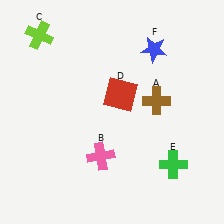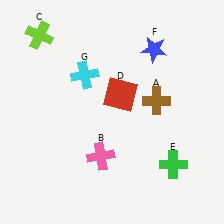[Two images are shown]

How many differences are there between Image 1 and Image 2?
There is 1 difference between the two images.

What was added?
A cyan cross (G) was added in Image 2.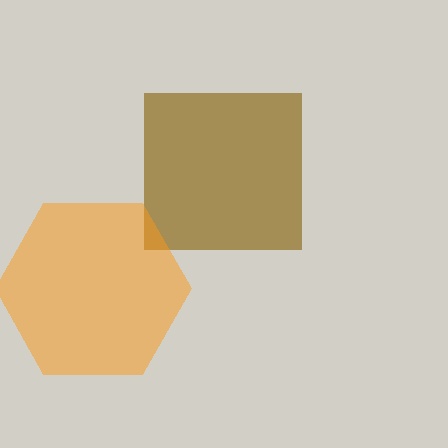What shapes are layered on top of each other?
The layered shapes are: a brown square, an orange hexagon.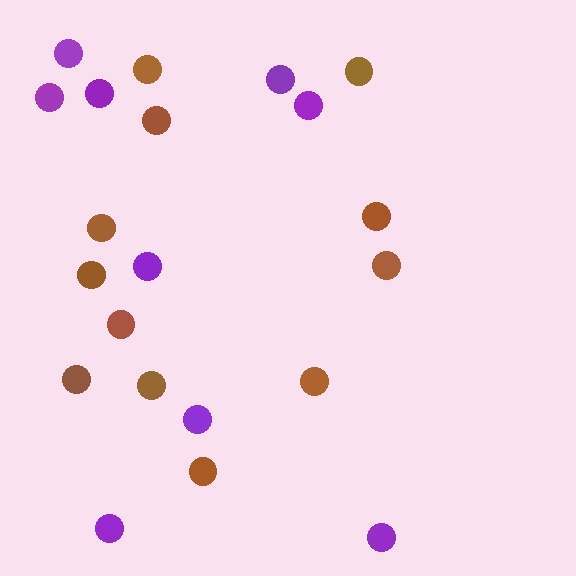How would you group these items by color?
There are 2 groups: one group of brown circles (12) and one group of purple circles (9).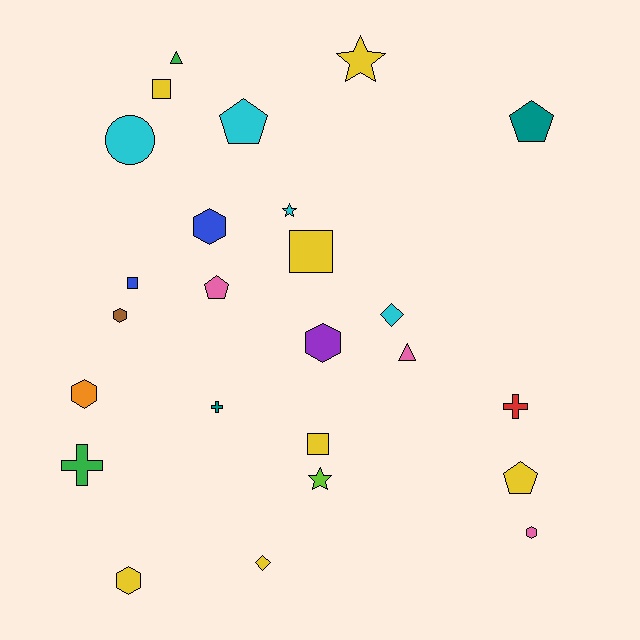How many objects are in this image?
There are 25 objects.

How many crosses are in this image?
There are 3 crosses.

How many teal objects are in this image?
There are 2 teal objects.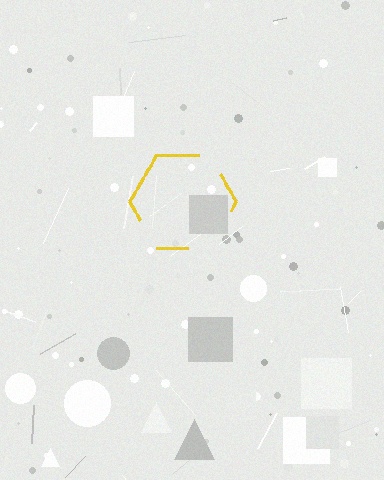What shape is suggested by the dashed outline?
The dashed outline suggests a hexagon.